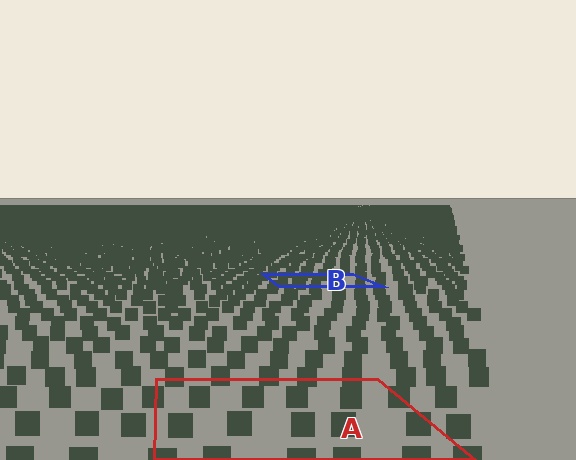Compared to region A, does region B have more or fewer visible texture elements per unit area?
Region B has more texture elements per unit area — they are packed more densely because it is farther away.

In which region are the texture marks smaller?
The texture marks are smaller in region B, because it is farther away.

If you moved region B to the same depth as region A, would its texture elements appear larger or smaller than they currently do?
They would appear larger. At a closer depth, the same texture elements are projected at a bigger on-screen size.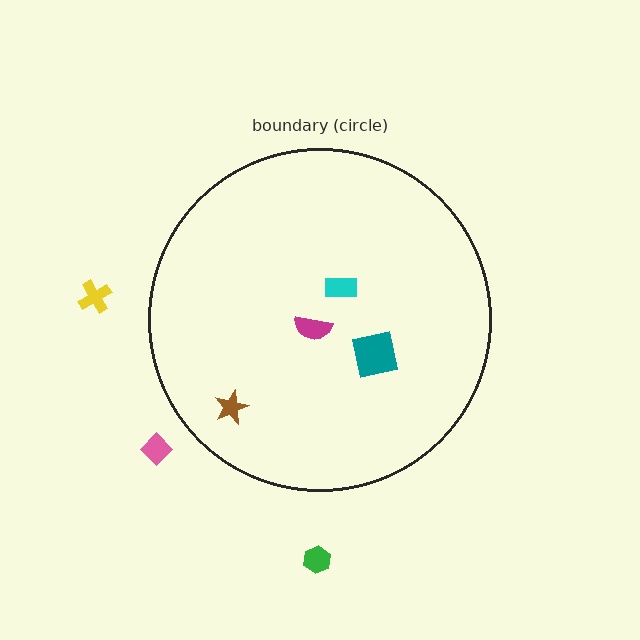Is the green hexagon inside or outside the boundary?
Outside.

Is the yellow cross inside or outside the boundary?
Outside.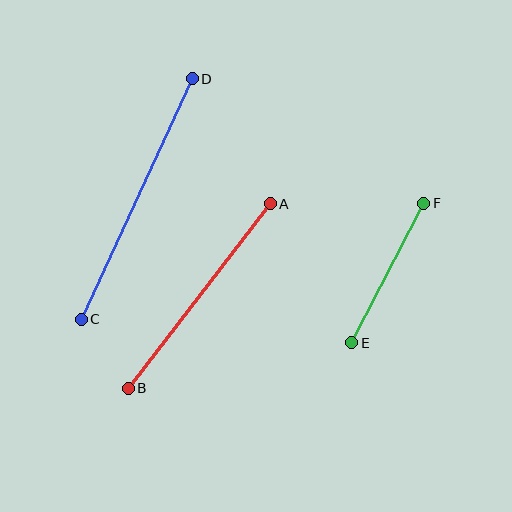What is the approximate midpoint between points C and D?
The midpoint is at approximately (137, 199) pixels.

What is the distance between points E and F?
The distance is approximately 157 pixels.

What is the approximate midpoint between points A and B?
The midpoint is at approximately (199, 296) pixels.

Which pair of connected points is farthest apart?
Points C and D are farthest apart.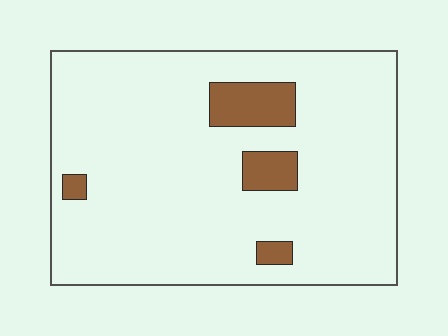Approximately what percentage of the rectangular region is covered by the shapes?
Approximately 10%.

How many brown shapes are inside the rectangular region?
4.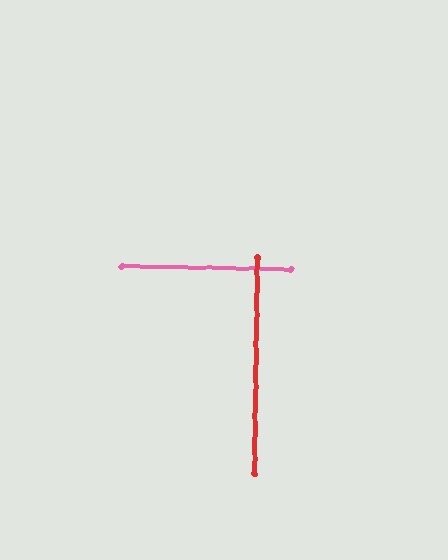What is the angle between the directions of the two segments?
Approximately 90 degrees.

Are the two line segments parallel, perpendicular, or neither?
Perpendicular — they meet at approximately 90°.